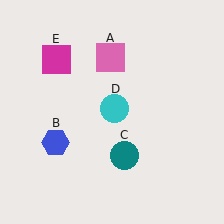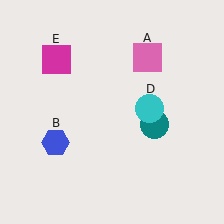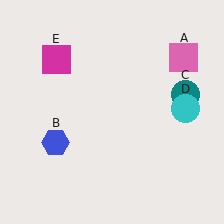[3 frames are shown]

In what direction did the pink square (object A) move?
The pink square (object A) moved right.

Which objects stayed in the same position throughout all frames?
Blue hexagon (object B) and magenta square (object E) remained stationary.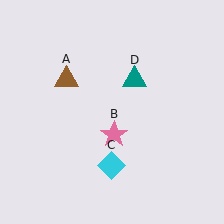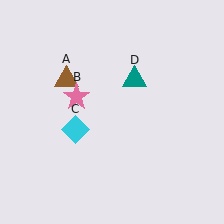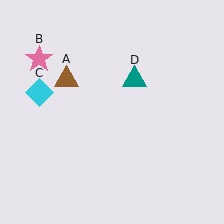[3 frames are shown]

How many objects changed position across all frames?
2 objects changed position: pink star (object B), cyan diamond (object C).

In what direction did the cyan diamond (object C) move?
The cyan diamond (object C) moved up and to the left.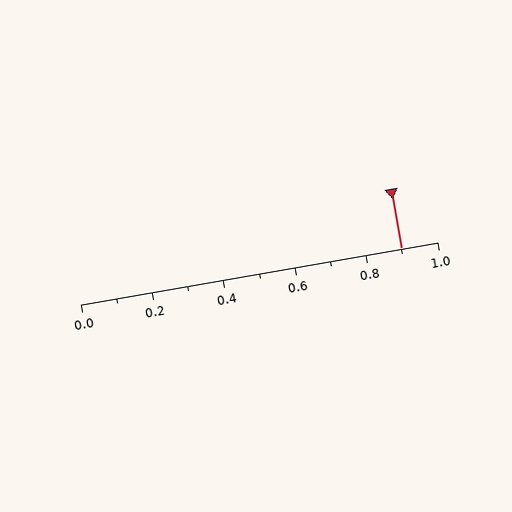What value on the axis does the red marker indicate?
The marker indicates approximately 0.9.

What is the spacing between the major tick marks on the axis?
The major ticks are spaced 0.2 apart.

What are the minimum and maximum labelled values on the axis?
The axis runs from 0.0 to 1.0.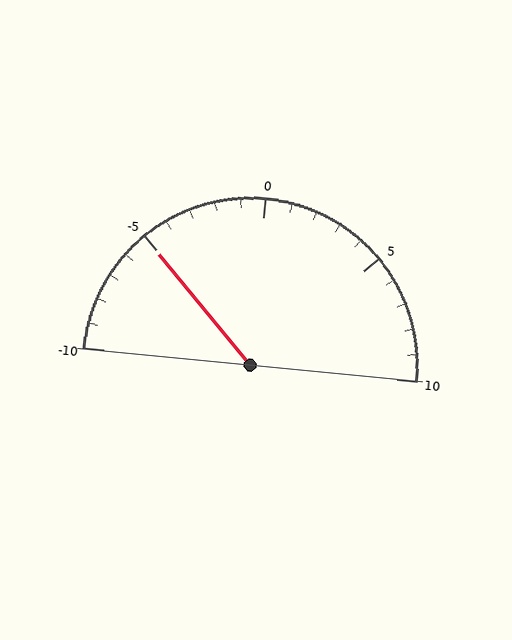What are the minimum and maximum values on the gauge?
The gauge ranges from -10 to 10.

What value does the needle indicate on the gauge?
The needle indicates approximately -5.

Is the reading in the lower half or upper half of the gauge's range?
The reading is in the lower half of the range (-10 to 10).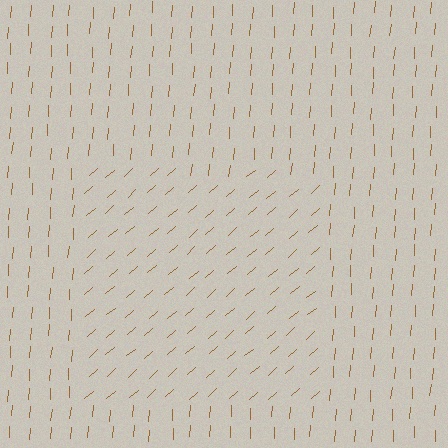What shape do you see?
I see a rectangle.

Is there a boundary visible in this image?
Yes, there is a texture boundary formed by a change in line orientation.